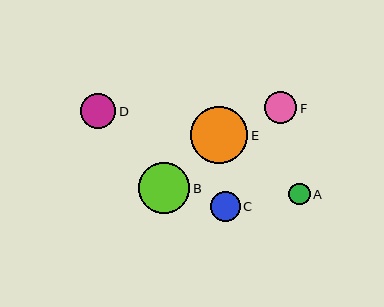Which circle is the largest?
Circle E is the largest with a size of approximately 58 pixels.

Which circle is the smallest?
Circle A is the smallest with a size of approximately 21 pixels.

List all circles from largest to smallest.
From largest to smallest: E, B, D, F, C, A.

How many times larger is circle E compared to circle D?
Circle E is approximately 1.6 times the size of circle D.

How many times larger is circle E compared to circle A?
Circle E is approximately 2.7 times the size of circle A.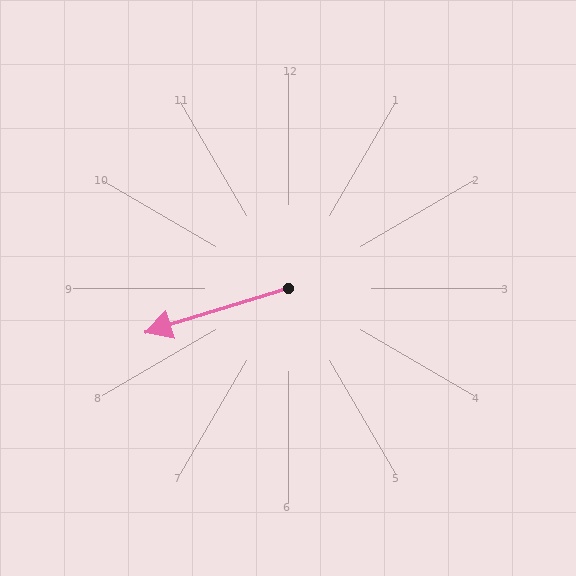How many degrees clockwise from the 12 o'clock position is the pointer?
Approximately 253 degrees.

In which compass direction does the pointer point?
West.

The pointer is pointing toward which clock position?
Roughly 8 o'clock.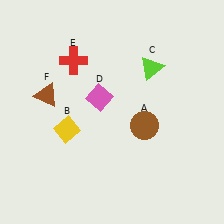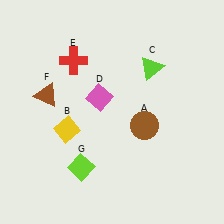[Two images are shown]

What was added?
A lime diamond (G) was added in Image 2.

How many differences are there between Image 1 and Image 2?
There is 1 difference between the two images.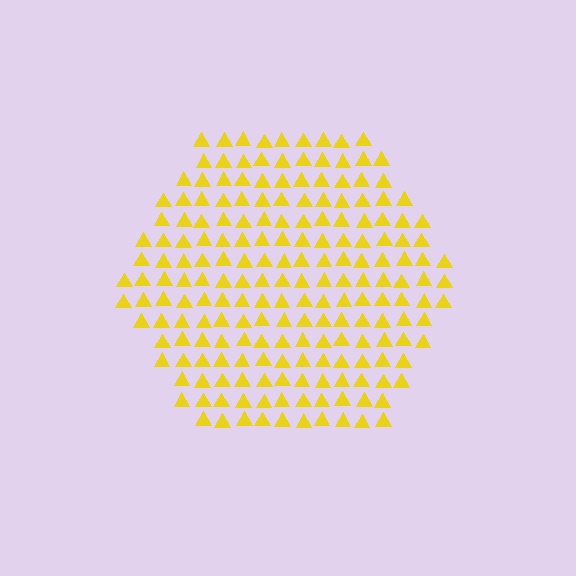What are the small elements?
The small elements are triangles.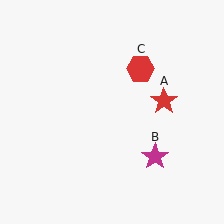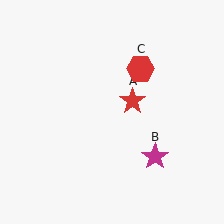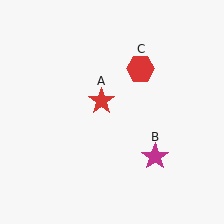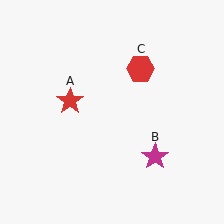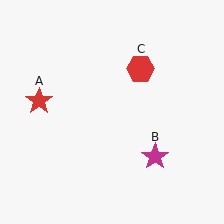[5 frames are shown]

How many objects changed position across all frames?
1 object changed position: red star (object A).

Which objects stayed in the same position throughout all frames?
Magenta star (object B) and red hexagon (object C) remained stationary.